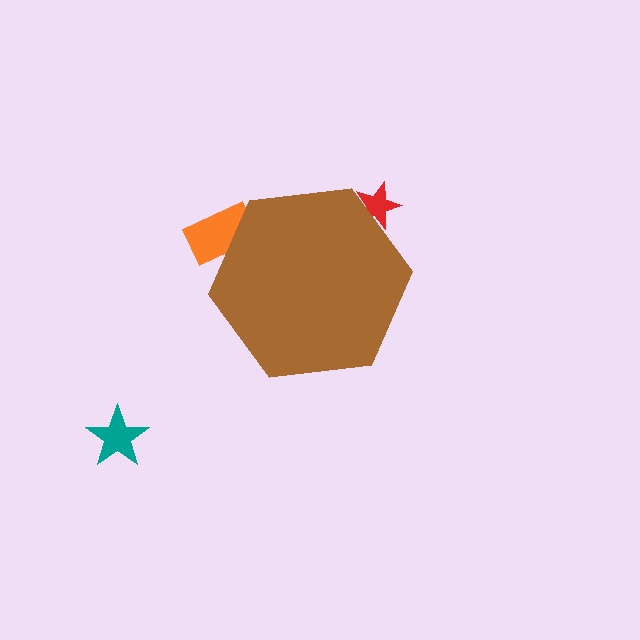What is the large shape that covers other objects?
A brown hexagon.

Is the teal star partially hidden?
No, the teal star is fully visible.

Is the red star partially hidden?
Yes, the red star is partially hidden behind the brown hexagon.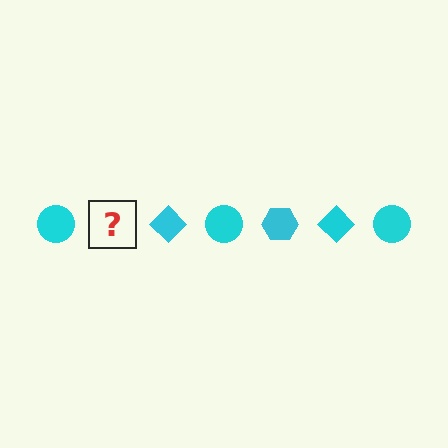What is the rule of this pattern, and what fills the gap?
The rule is that the pattern cycles through circle, hexagon, diamond shapes in cyan. The gap should be filled with a cyan hexagon.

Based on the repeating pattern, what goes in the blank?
The blank should be a cyan hexagon.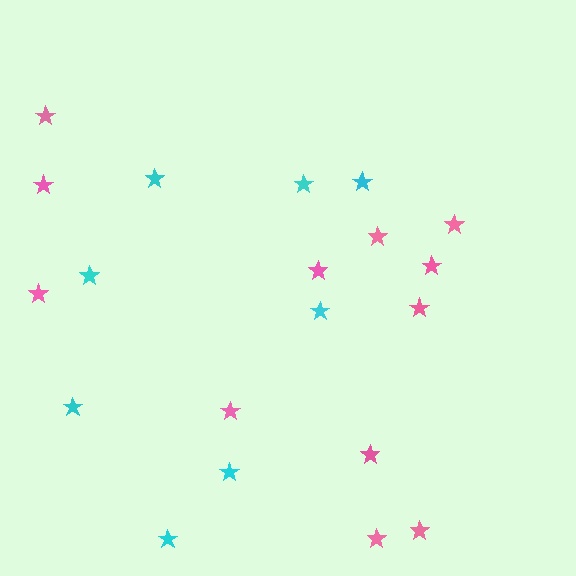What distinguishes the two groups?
There are 2 groups: one group of pink stars (12) and one group of cyan stars (8).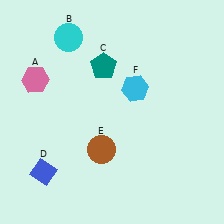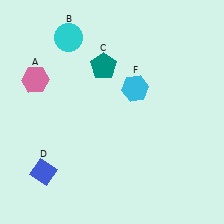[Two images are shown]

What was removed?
The brown circle (E) was removed in Image 2.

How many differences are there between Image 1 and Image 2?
There is 1 difference between the two images.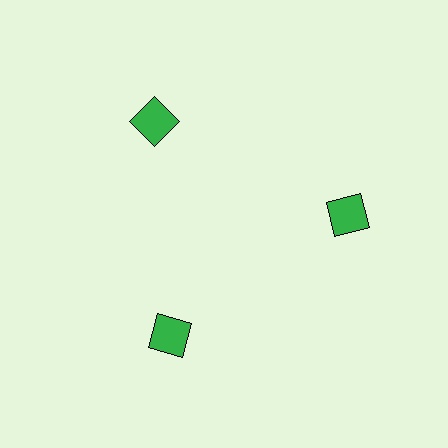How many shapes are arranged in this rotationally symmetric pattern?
There are 3 shapes, arranged in 3 groups of 1.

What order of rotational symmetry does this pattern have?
This pattern has 3-fold rotational symmetry.